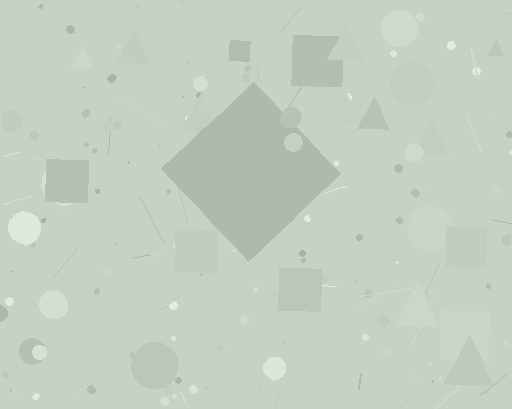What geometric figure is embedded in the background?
A diamond is embedded in the background.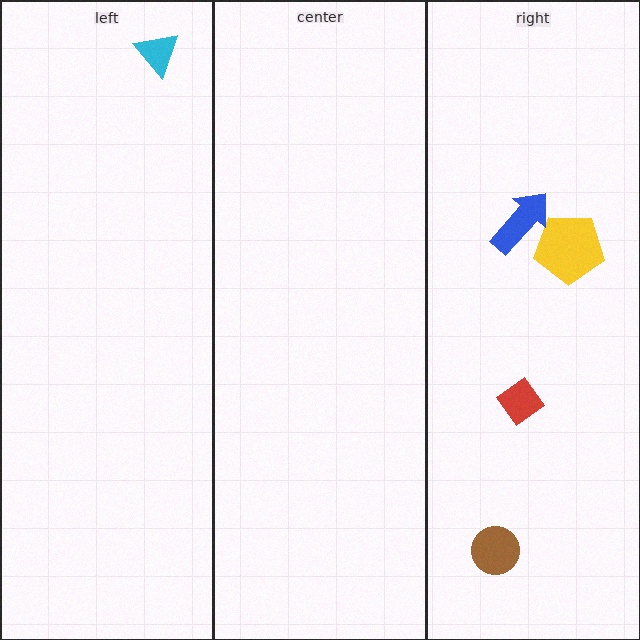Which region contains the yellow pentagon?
The right region.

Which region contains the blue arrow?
The right region.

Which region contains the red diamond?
The right region.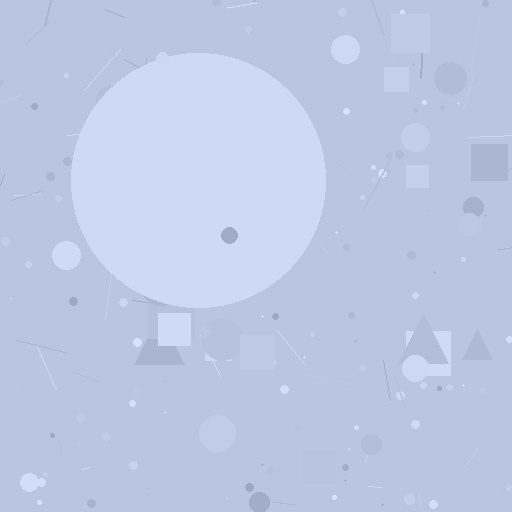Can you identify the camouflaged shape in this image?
The camouflaged shape is a circle.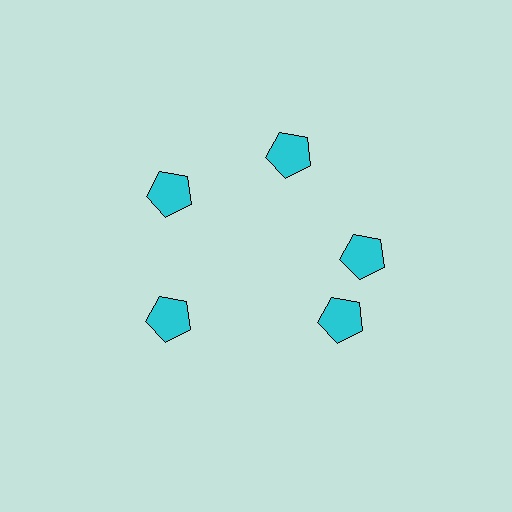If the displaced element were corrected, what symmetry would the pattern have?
It would have 5-fold rotational symmetry — the pattern would map onto itself every 72 degrees.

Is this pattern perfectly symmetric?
No. The 5 cyan pentagons are arranged in a ring, but one element near the 5 o'clock position is rotated out of alignment along the ring, breaking the 5-fold rotational symmetry.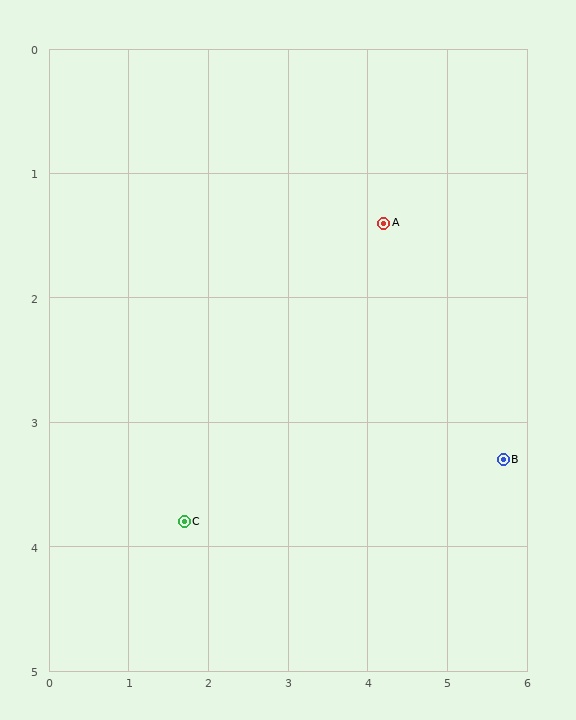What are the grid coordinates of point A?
Point A is at approximately (4.2, 1.4).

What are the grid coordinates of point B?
Point B is at approximately (5.7, 3.3).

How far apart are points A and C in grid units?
Points A and C are about 3.5 grid units apart.